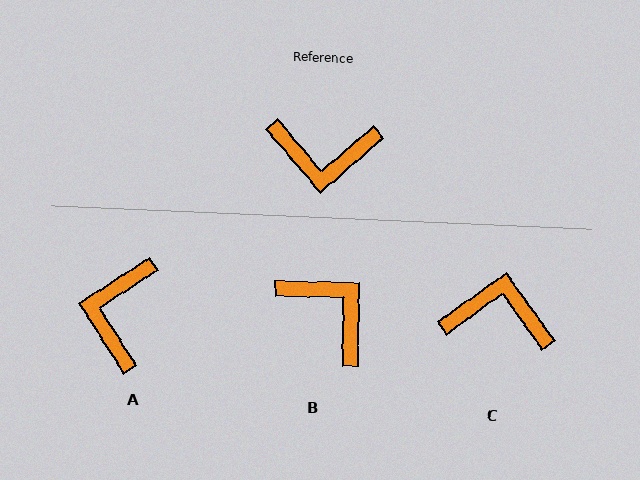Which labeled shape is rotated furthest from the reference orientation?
C, about 175 degrees away.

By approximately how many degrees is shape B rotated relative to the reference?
Approximately 138 degrees counter-clockwise.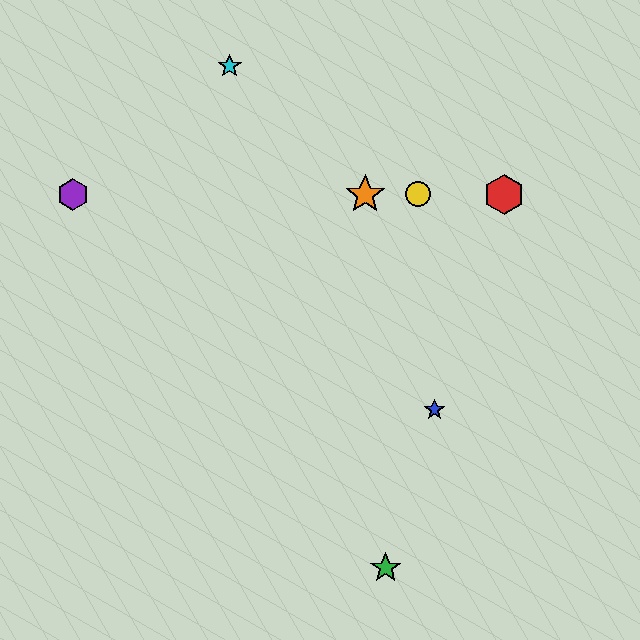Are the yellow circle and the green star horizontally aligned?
No, the yellow circle is at y≈194 and the green star is at y≈568.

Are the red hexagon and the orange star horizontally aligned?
Yes, both are at y≈194.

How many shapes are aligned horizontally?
4 shapes (the red hexagon, the yellow circle, the purple hexagon, the orange star) are aligned horizontally.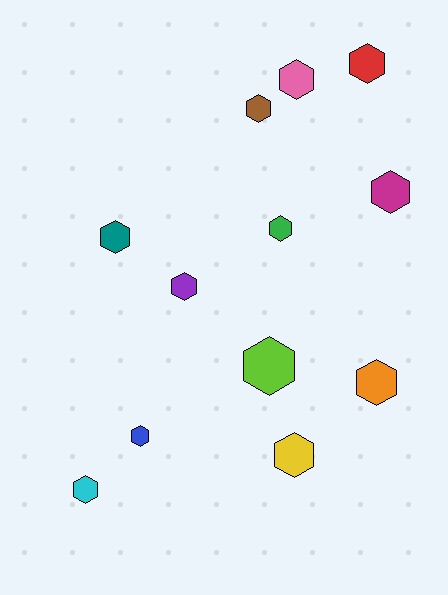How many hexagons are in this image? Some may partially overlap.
There are 12 hexagons.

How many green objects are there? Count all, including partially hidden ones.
There is 1 green object.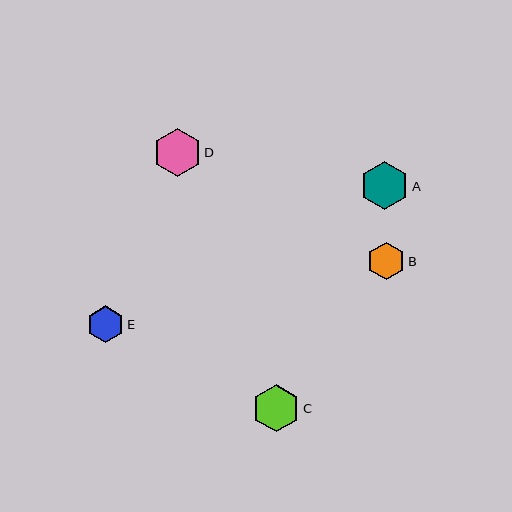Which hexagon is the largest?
Hexagon A is the largest with a size of approximately 48 pixels.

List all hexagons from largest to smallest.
From largest to smallest: A, D, C, B, E.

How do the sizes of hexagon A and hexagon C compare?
Hexagon A and hexagon C are approximately the same size.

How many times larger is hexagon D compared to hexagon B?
Hexagon D is approximately 1.3 times the size of hexagon B.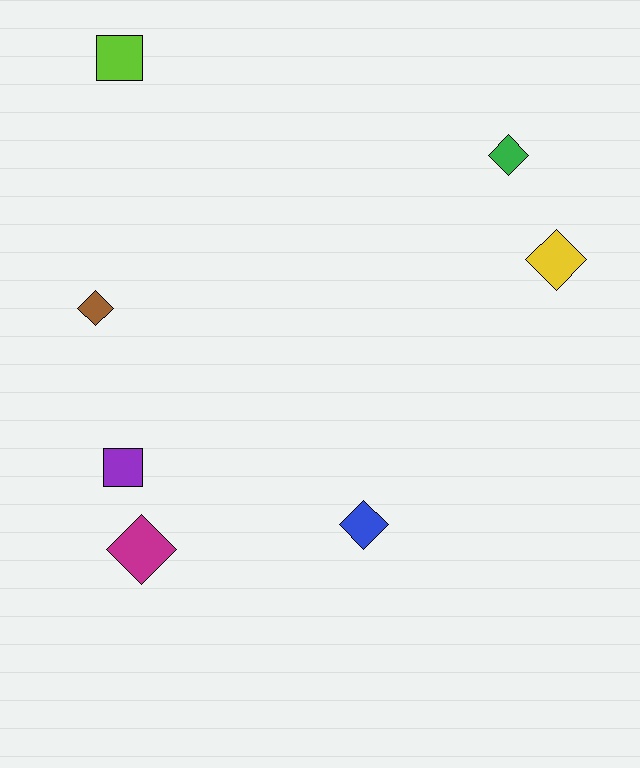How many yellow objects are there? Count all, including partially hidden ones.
There is 1 yellow object.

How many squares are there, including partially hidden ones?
There are 2 squares.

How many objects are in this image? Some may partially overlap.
There are 7 objects.